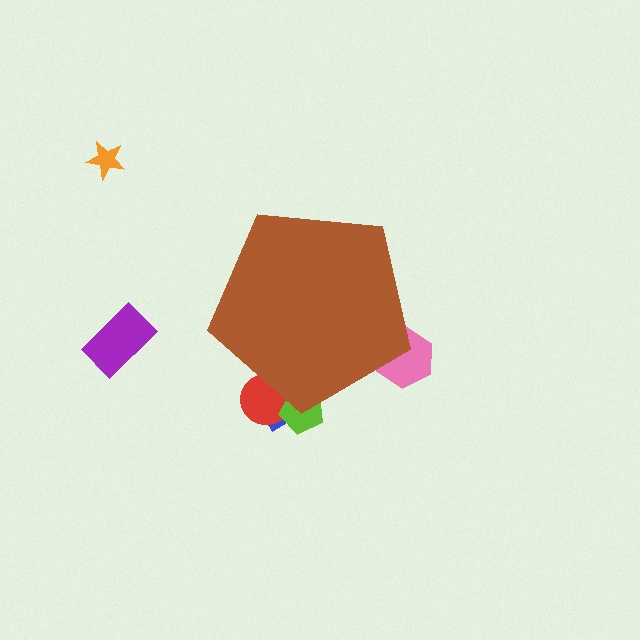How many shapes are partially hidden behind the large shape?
4 shapes are partially hidden.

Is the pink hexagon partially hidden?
Yes, the pink hexagon is partially hidden behind the brown pentagon.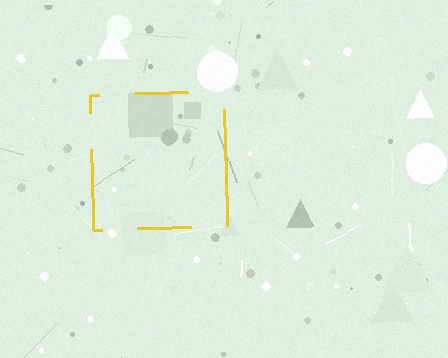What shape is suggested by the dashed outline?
The dashed outline suggests a square.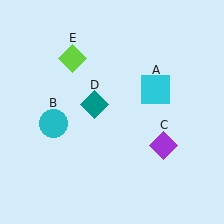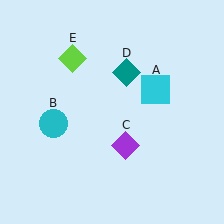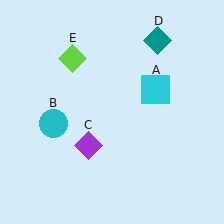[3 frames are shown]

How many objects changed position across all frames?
2 objects changed position: purple diamond (object C), teal diamond (object D).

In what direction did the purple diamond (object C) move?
The purple diamond (object C) moved left.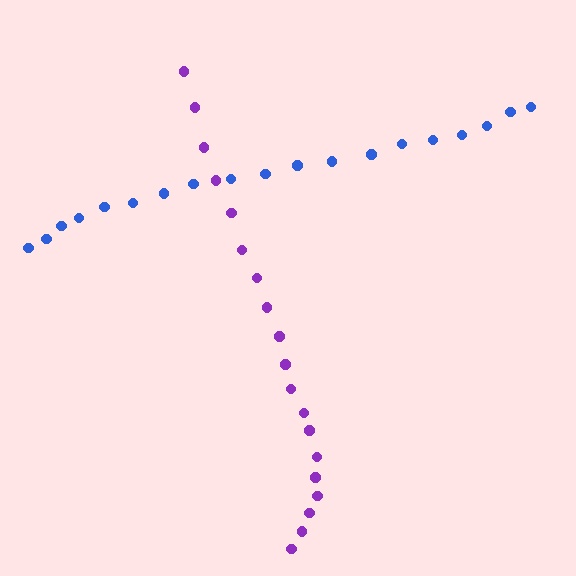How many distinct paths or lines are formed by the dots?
There are 2 distinct paths.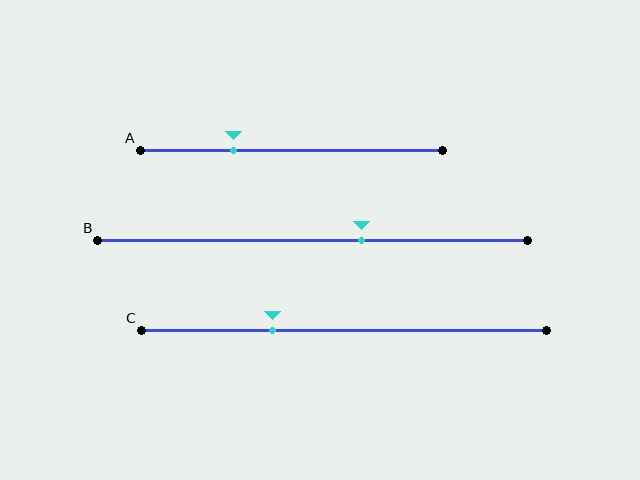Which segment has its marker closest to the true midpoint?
Segment B has its marker closest to the true midpoint.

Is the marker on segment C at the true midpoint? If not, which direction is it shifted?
No, the marker on segment C is shifted to the left by about 18% of the segment length.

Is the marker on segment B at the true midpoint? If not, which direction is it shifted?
No, the marker on segment B is shifted to the right by about 11% of the segment length.